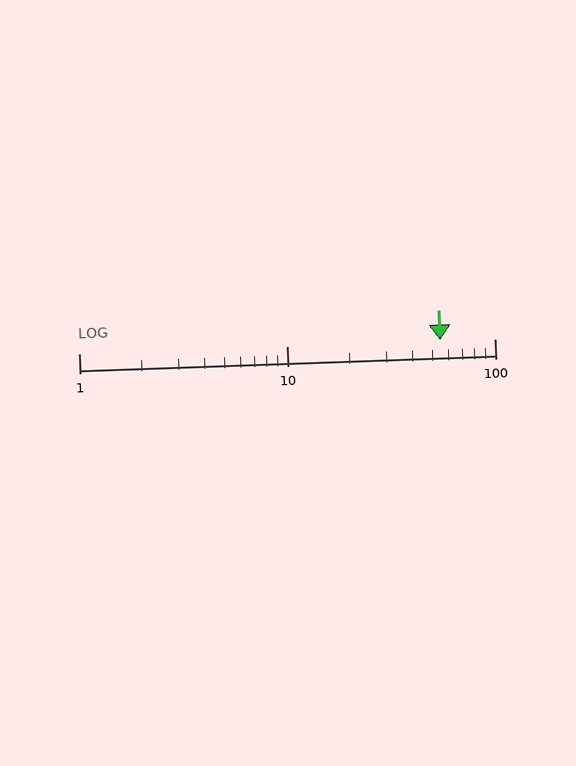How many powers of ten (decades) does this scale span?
The scale spans 2 decades, from 1 to 100.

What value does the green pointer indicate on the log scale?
The pointer indicates approximately 55.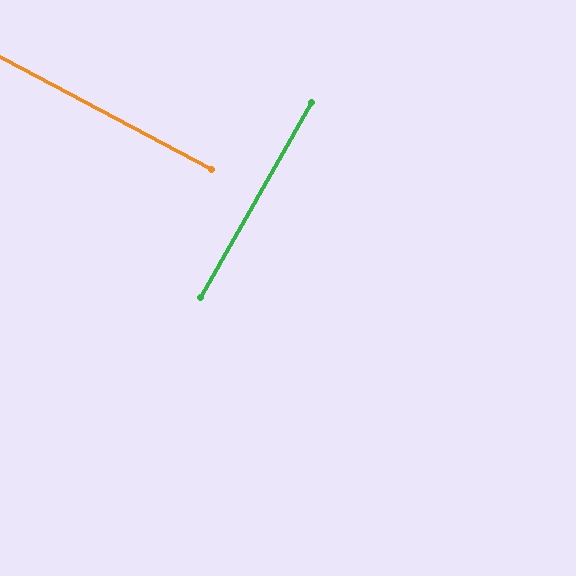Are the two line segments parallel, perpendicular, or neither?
Perpendicular — they meet at approximately 88°.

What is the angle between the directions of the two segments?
Approximately 88 degrees.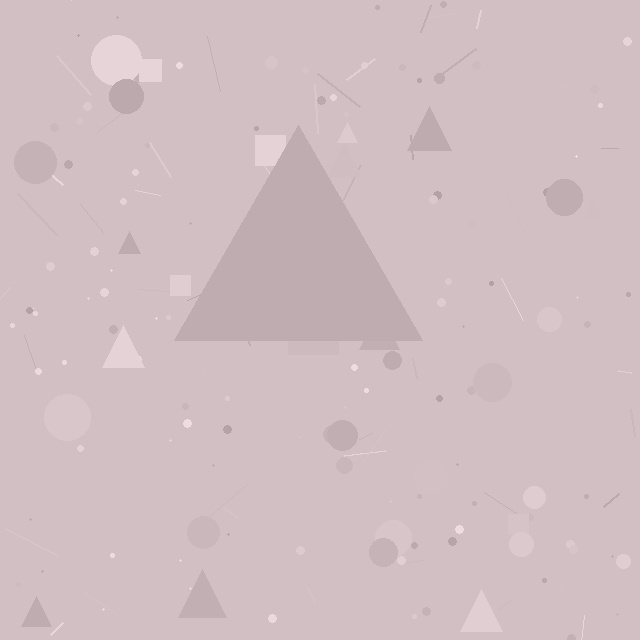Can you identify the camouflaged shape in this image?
The camouflaged shape is a triangle.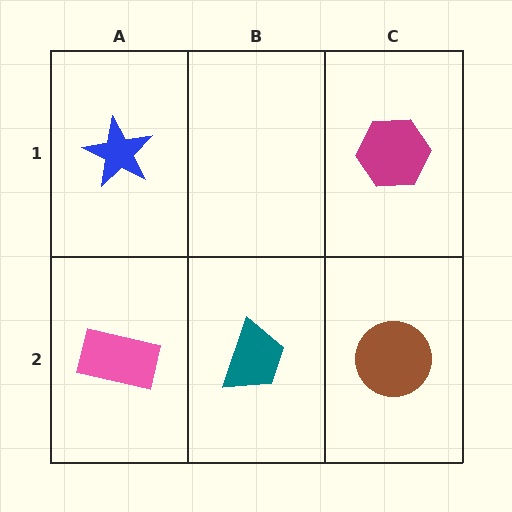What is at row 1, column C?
A magenta hexagon.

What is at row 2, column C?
A brown circle.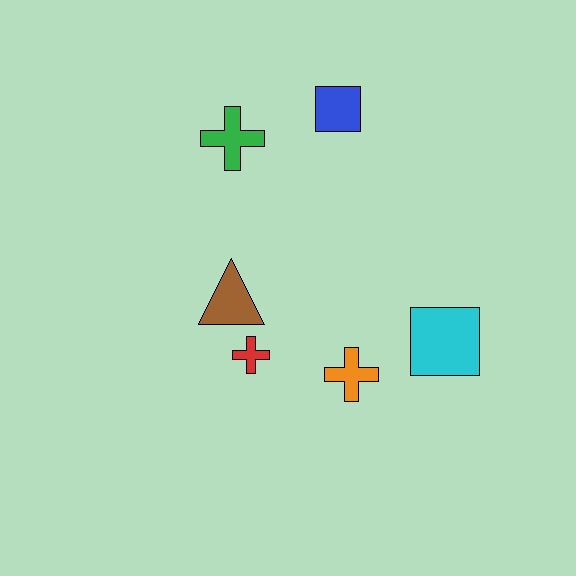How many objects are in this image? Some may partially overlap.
There are 6 objects.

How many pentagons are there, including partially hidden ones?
There are no pentagons.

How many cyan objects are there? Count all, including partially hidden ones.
There is 1 cyan object.